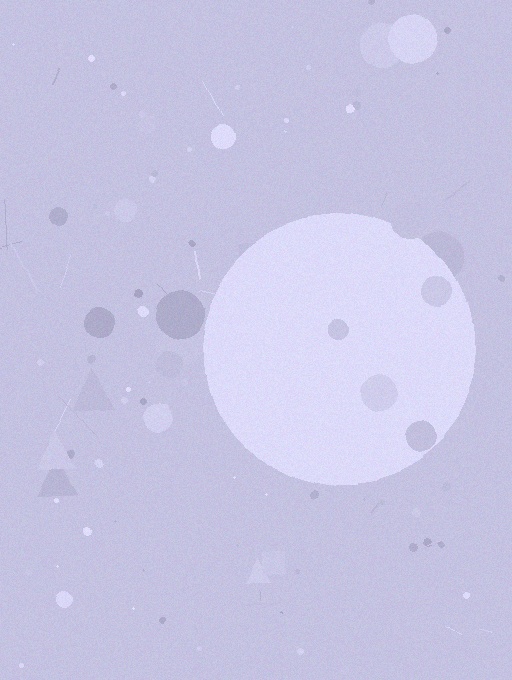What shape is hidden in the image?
A circle is hidden in the image.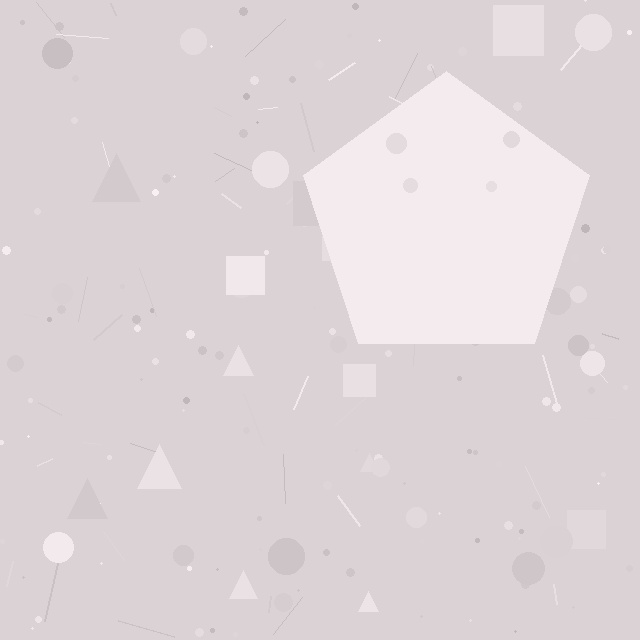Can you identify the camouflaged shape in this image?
The camouflaged shape is a pentagon.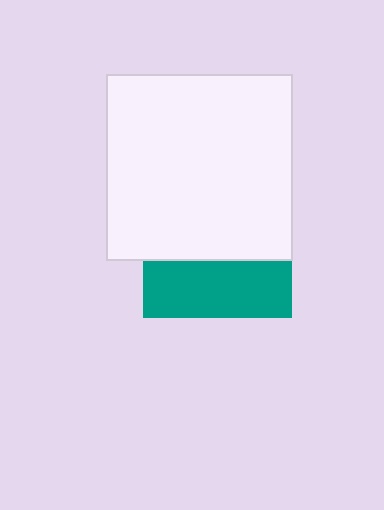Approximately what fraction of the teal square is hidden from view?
Roughly 63% of the teal square is hidden behind the white square.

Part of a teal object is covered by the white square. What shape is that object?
It is a square.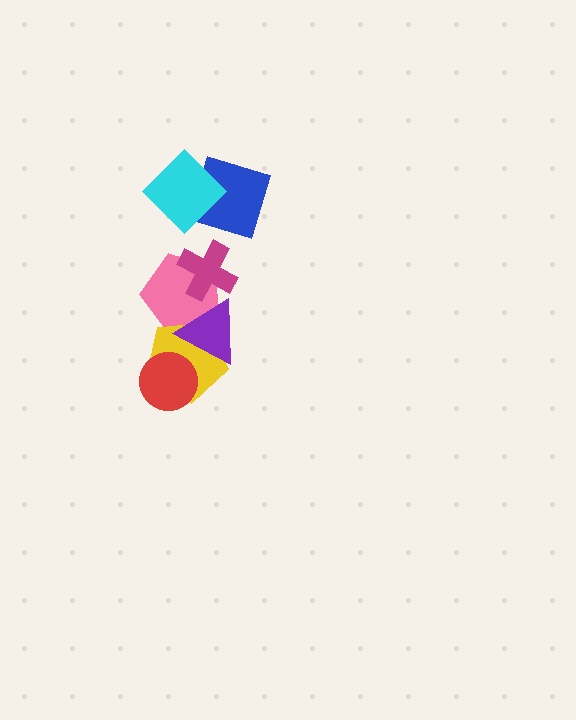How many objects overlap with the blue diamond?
1 object overlaps with the blue diamond.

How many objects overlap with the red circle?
1 object overlaps with the red circle.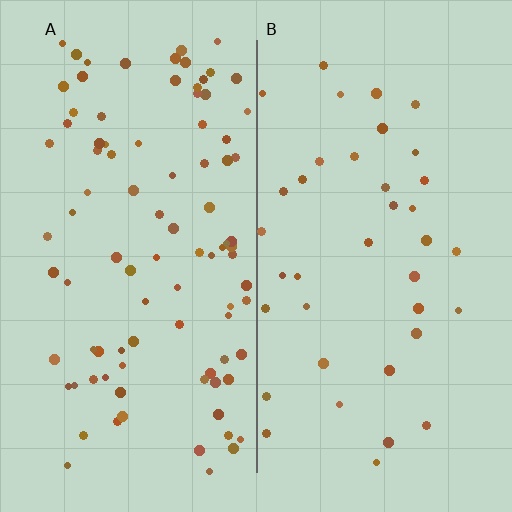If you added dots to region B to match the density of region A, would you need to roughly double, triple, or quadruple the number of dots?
Approximately double.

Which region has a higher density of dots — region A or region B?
A (the left).